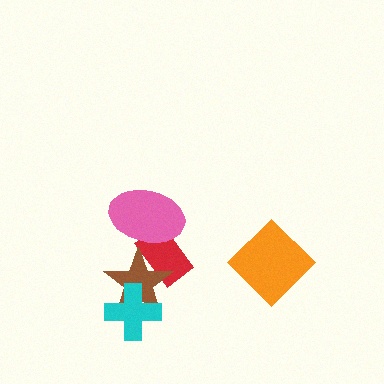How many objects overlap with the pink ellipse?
2 objects overlap with the pink ellipse.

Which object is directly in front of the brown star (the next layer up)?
The pink ellipse is directly in front of the brown star.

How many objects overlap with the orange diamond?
0 objects overlap with the orange diamond.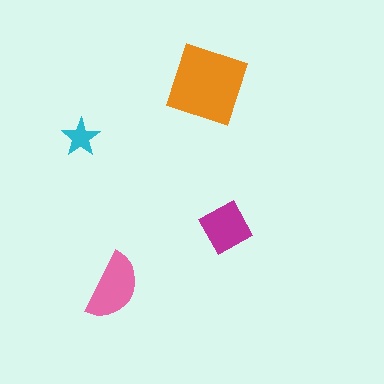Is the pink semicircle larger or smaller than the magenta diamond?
Larger.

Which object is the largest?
The orange square.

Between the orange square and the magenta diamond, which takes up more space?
The orange square.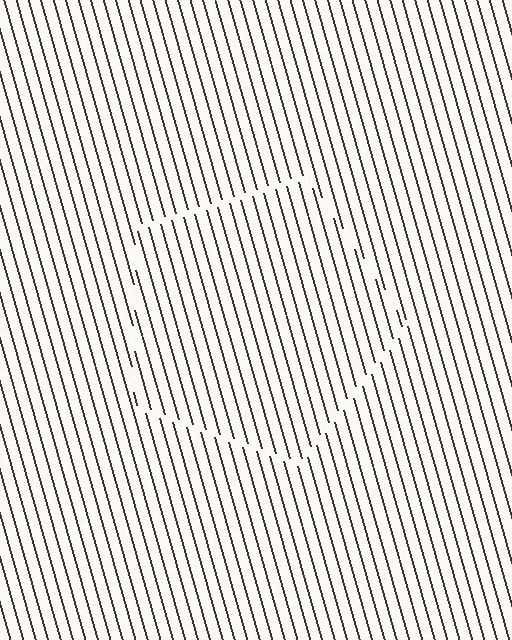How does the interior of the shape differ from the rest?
The interior of the shape contains the same grating, shifted by half a period — the contour is defined by the phase discontinuity where line-ends from the inner and outer gratings abut.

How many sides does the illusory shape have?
5 sides — the line-ends trace a pentagon.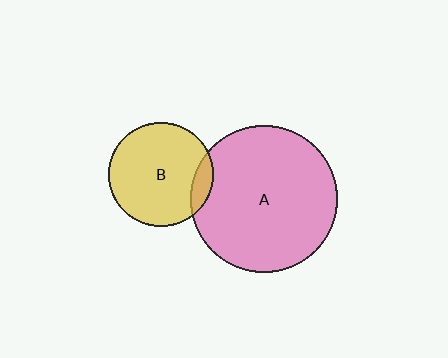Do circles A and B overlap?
Yes.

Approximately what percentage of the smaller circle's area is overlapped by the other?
Approximately 10%.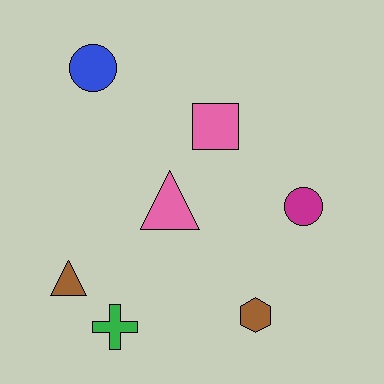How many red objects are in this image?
There are no red objects.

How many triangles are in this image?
There are 2 triangles.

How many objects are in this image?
There are 7 objects.